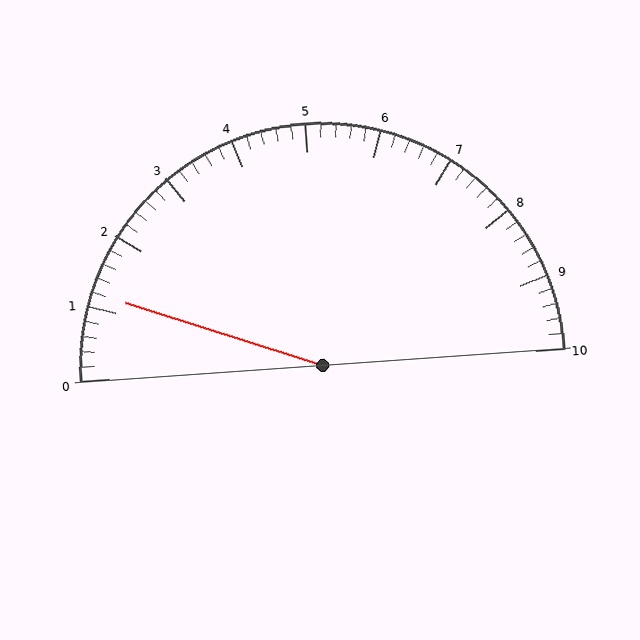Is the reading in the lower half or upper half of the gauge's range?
The reading is in the lower half of the range (0 to 10).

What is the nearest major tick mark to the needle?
The nearest major tick mark is 1.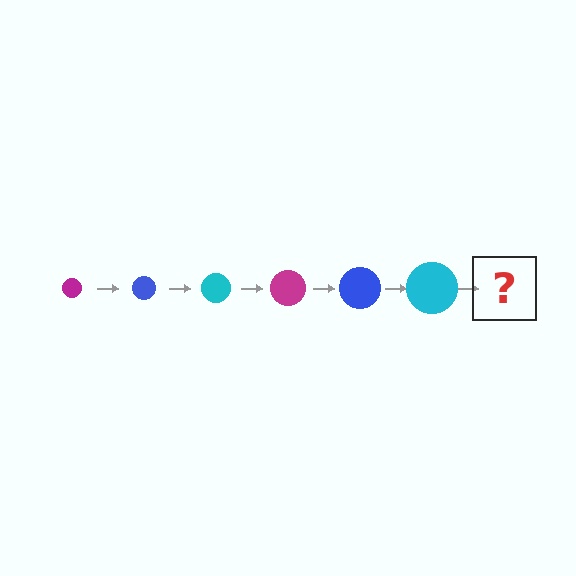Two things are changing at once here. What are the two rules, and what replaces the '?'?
The two rules are that the circle grows larger each step and the color cycles through magenta, blue, and cyan. The '?' should be a magenta circle, larger than the previous one.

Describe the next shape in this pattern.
It should be a magenta circle, larger than the previous one.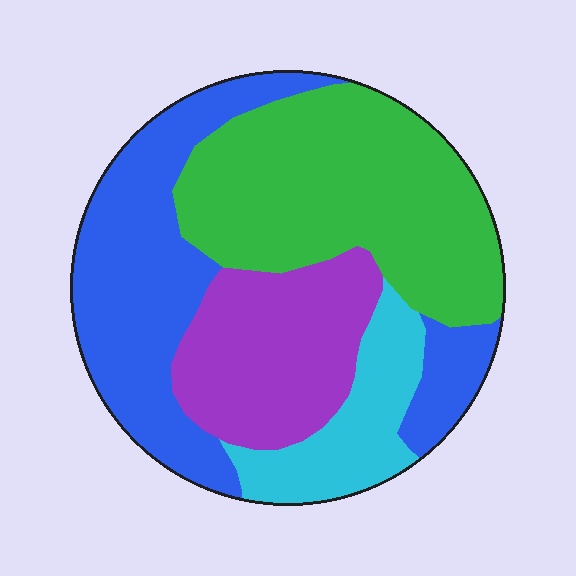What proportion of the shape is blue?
Blue covers 32% of the shape.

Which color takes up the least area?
Cyan, at roughly 15%.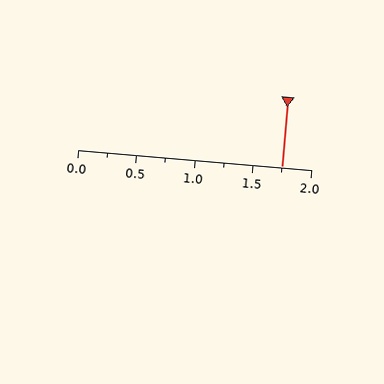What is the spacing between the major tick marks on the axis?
The major ticks are spaced 0.5 apart.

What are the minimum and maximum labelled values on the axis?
The axis runs from 0.0 to 2.0.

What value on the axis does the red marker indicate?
The marker indicates approximately 1.75.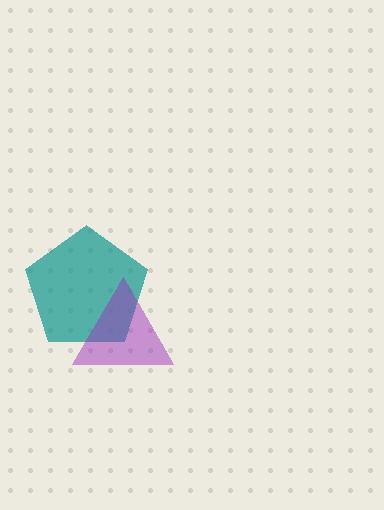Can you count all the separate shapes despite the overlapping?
Yes, there are 2 separate shapes.